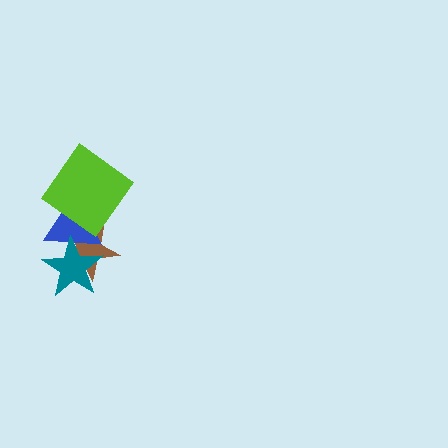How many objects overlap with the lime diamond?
1 object overlaps with the lime diamond.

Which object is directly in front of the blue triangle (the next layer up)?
The lime diamond is directly in front of the blue triangle.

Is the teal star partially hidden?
No, no other shape covers it.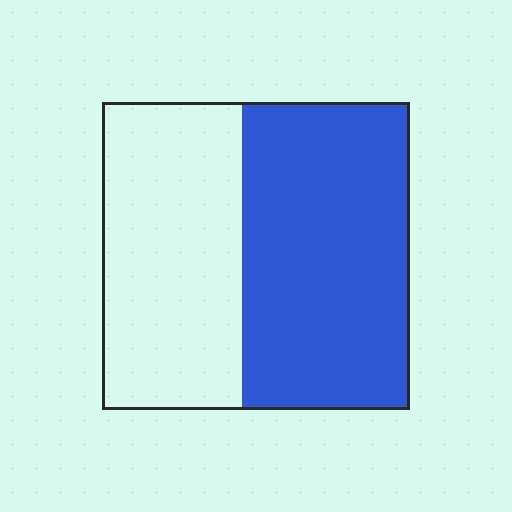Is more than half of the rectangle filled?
Yes.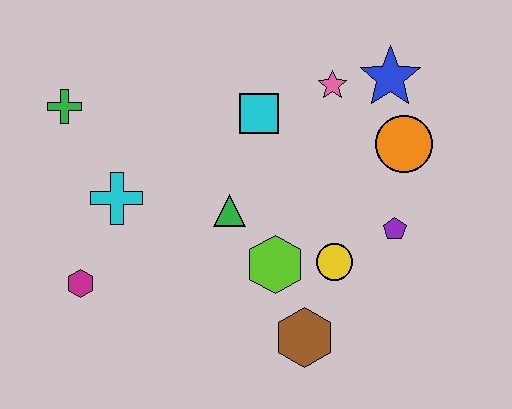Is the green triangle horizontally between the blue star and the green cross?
Yes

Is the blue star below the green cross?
No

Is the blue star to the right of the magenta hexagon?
Yes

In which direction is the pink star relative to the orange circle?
The pink star is to the left of the orange circle.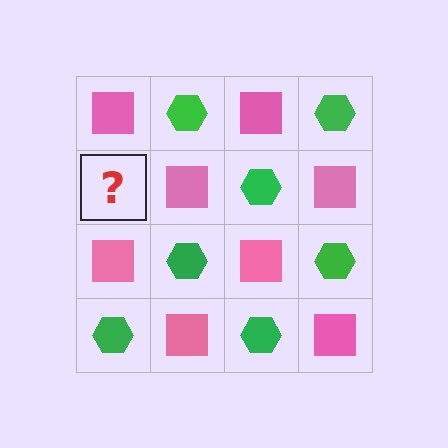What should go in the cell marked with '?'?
The missing cell should contain a green hexagon.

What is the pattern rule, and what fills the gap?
The rule is that it alternates pink square and green hexagon in a checkerboard pattern. The gap should be filled with a green hexagon.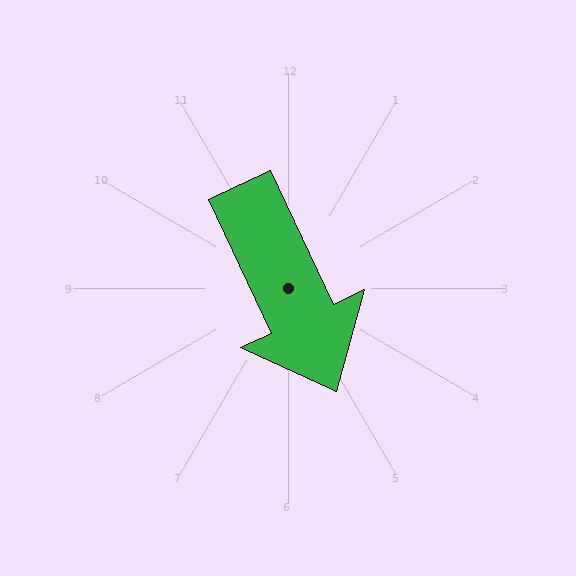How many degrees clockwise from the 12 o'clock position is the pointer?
Approximately 155 degrees.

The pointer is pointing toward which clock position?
Roughly 5 o'clock.